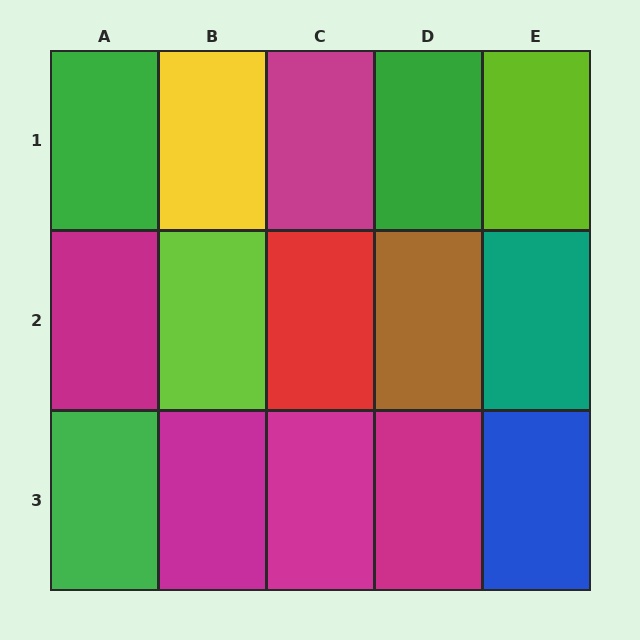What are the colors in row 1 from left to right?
Green, yellow, magenta, green, lime.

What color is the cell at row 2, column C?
Red.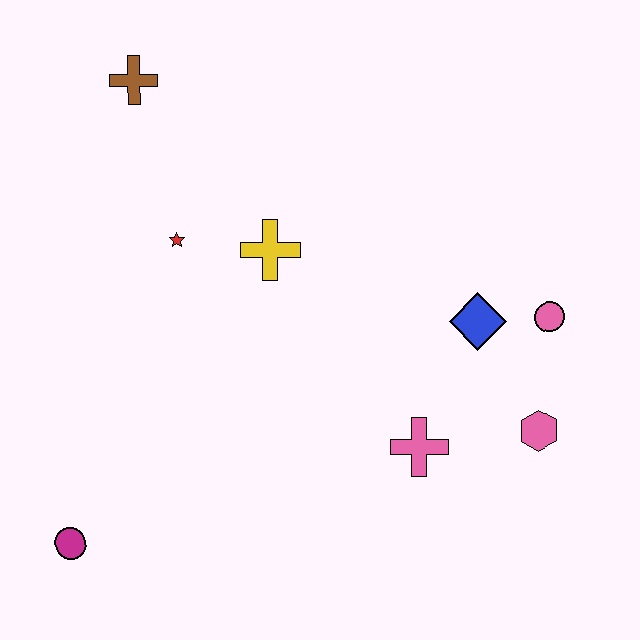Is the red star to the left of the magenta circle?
No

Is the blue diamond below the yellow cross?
Yes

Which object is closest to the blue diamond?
The pink circle is closest to the blue diamond.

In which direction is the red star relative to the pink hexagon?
The red star is to the left of the pink hexagon.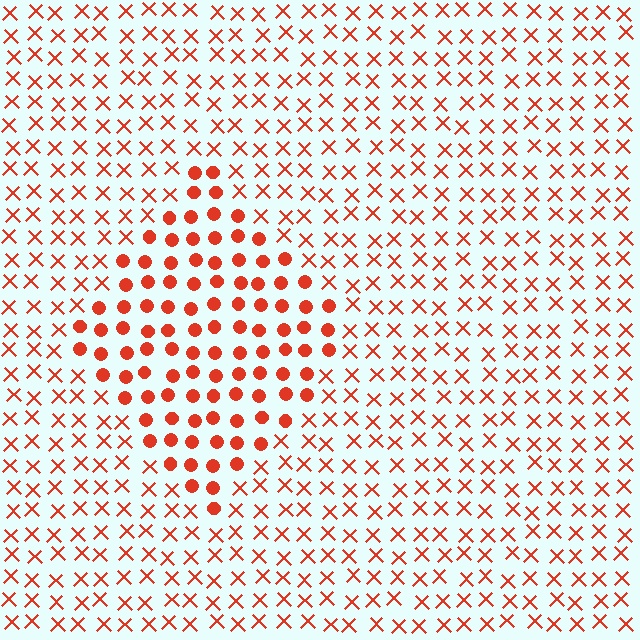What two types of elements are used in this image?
The image uses circles inside the diamond region and X marks outside it.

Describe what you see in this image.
The image is filled with small red elements arranged in a uniform grid. A diamond-shaped region contains circles, while the surrounding area contains X marks. The boundary is defined purely by the change in element shape.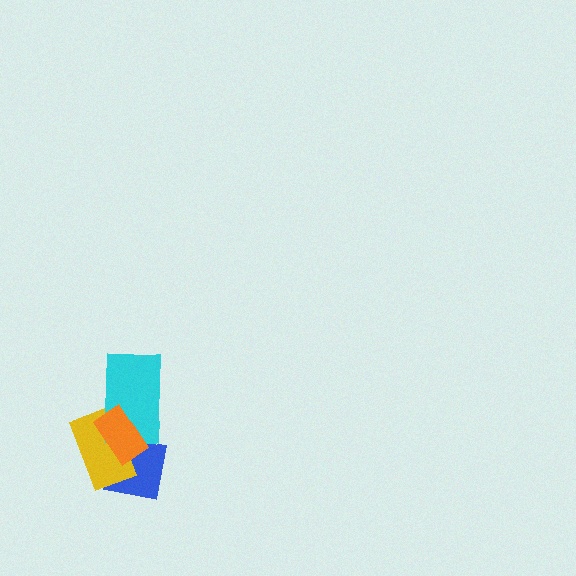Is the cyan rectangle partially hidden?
Yes, it is partially covered by another shape.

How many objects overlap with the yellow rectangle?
3 objects overlap with the yellow rectangle.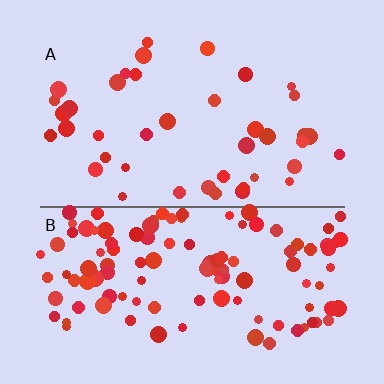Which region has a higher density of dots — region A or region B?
B (the bottom).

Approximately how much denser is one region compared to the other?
Approximately 2.8× — region B over region A.